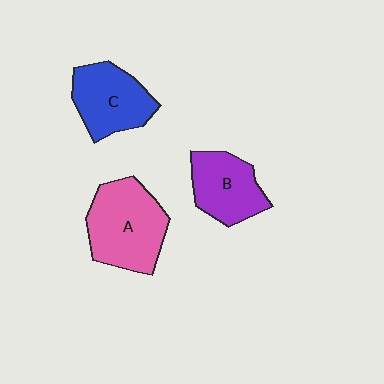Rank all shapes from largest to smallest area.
From largest to smallest: A (pink), C (blue), B (purple).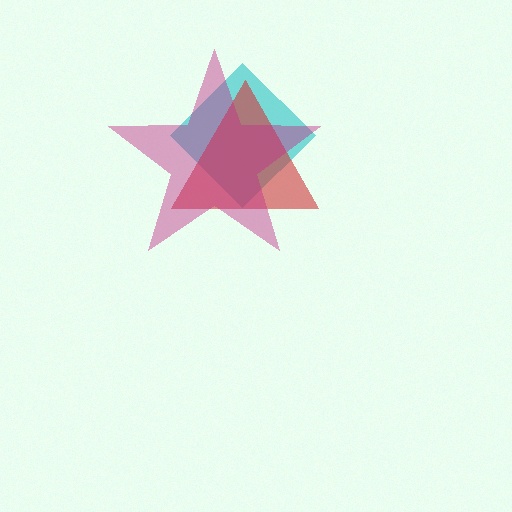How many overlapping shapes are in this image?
There are 3 overlapping shapes in the image.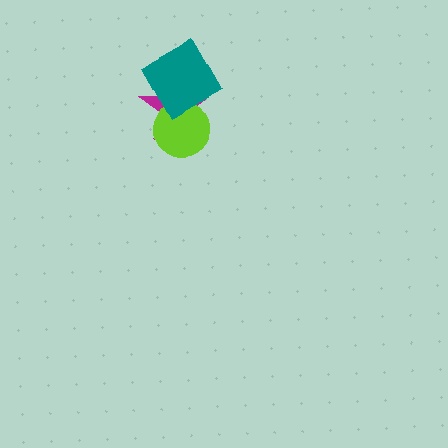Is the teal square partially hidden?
No, no other shape covers it.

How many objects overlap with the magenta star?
2 objects overlap with the magenta star.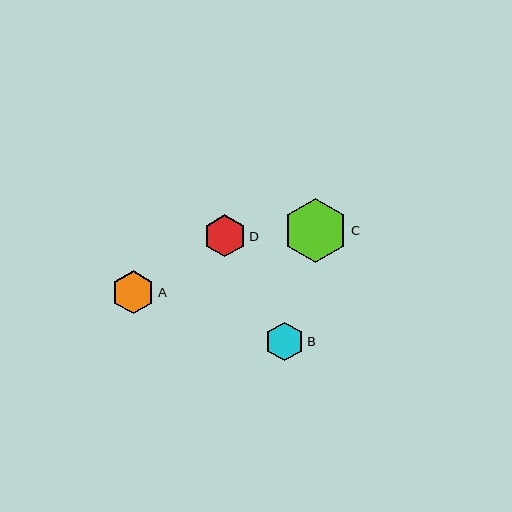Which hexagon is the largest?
Hexagon C is the largest with a size of approximately 64 pixels.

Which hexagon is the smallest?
Hexagon B is the smallest with a size of approximately 39 pixels.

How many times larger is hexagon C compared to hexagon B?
Hexagon C is approximately 1.6 times the size of hexagon B.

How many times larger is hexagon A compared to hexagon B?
Hexagon A is approximately 1.1 times the size of hexagon B.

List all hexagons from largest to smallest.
From largest to smallest: C, A, D, B.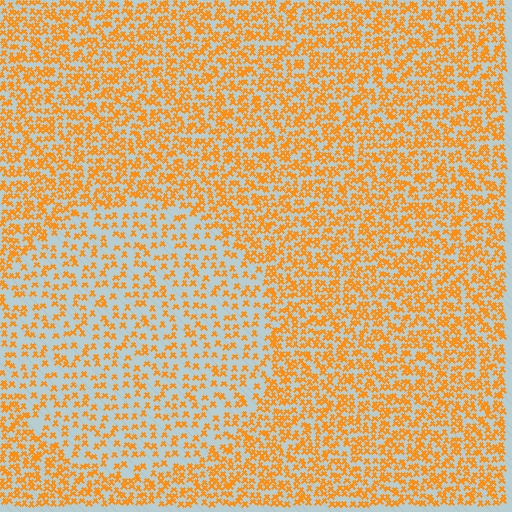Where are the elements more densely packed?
The elements are more densely packed outside the circle boundary.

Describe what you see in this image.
The image contains small orange elements arranged at two different densities. A circle-shaped region is visible where the elements are less densely packed than the surrounding area.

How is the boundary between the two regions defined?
The boundary is defined by a change in element density (approximately 2.0x ratio). All elements are the same color, size, and shape.